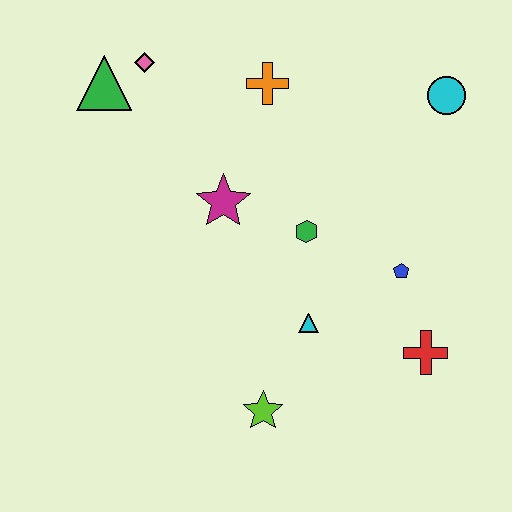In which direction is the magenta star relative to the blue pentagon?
The magenta star is to the left of the blue pentagon.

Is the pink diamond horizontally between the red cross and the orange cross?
No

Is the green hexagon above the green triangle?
No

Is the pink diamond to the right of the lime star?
No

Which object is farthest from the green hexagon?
The green triangle is farthest from the green hexagon.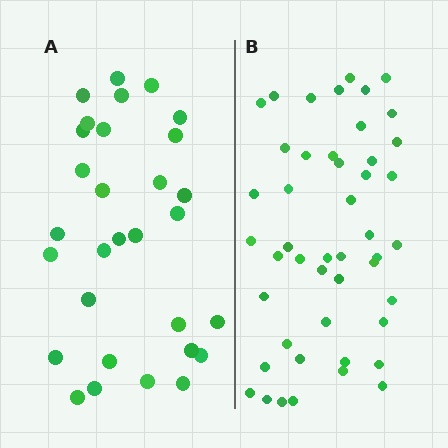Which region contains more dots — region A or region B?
Region B (the right region) has more dots.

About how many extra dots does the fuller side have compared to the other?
Region B has approximately 15 more dots than region A.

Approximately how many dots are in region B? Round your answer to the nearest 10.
About 50 dots. (The exact count is 47, which rounds to 50.)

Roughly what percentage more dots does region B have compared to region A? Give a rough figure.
About 55% more.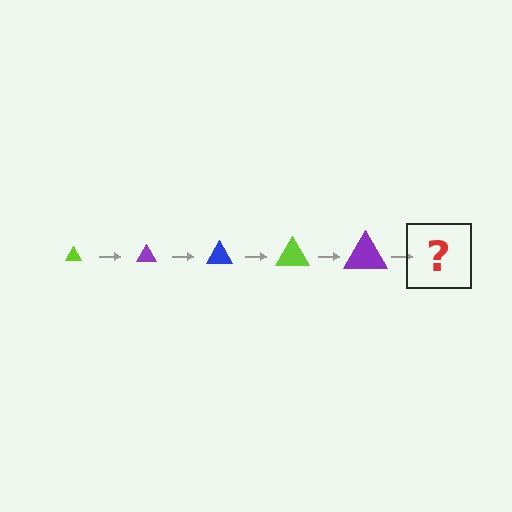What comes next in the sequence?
The next element should be a blue triangle, larger than the previous one.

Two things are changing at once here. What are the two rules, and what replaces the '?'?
The two rules are that the triangle grows larger each step and the color cycles through lime, purple, and blue. The '?' should be a blue triangle, larger than the previous one.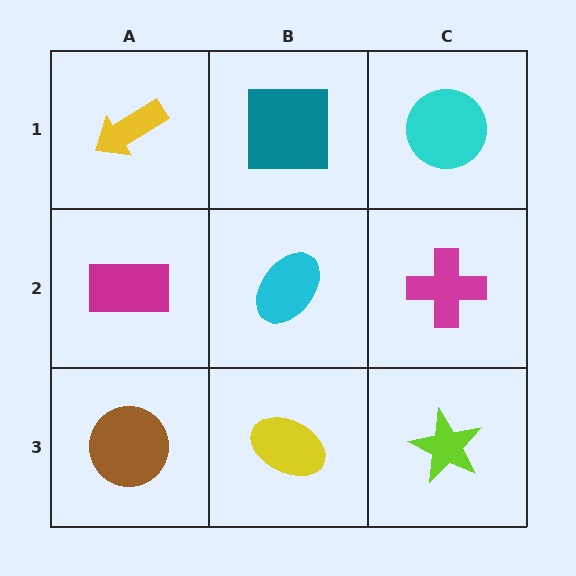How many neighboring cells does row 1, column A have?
2.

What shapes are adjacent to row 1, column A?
A magenta rectangle (row 2, column A), a teal square (row 1, column B).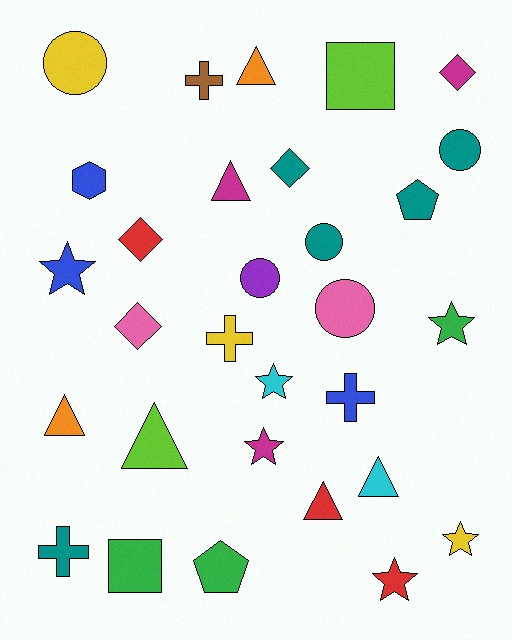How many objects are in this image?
There are 30 objects.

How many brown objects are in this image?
There is 1 brown object.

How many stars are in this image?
There are 6 stars.